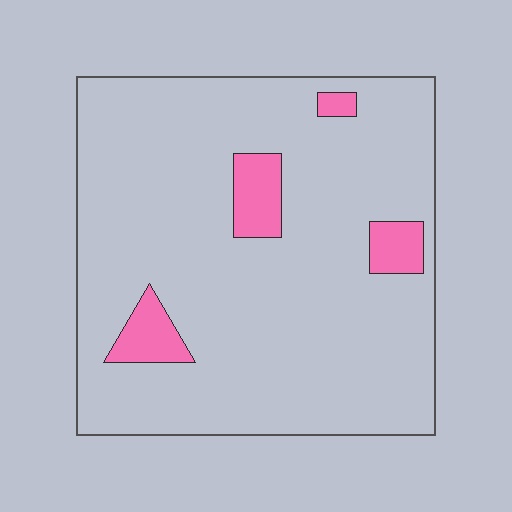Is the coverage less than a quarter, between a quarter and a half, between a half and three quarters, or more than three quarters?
Less than a quarter.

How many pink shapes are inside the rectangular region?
4.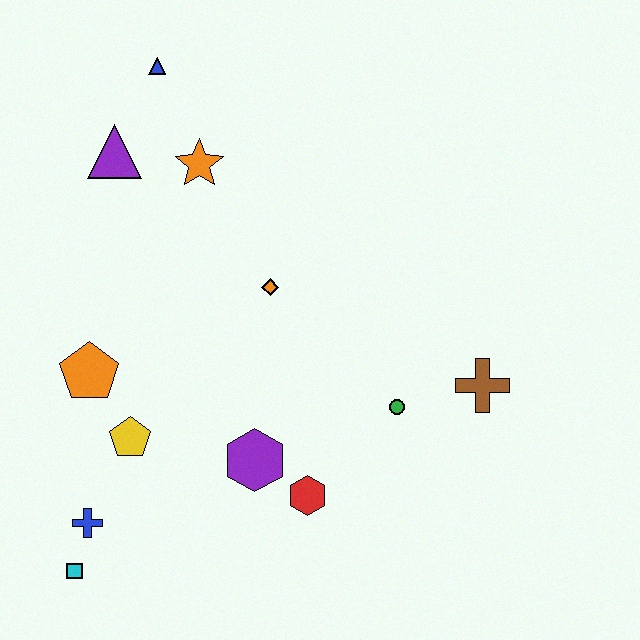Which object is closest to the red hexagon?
The purple hexagon is closest to the red hexagon.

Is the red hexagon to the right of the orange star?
Yes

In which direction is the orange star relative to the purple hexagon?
The orange star is above the purple hexagon.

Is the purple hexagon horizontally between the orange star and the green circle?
Yes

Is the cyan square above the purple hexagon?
No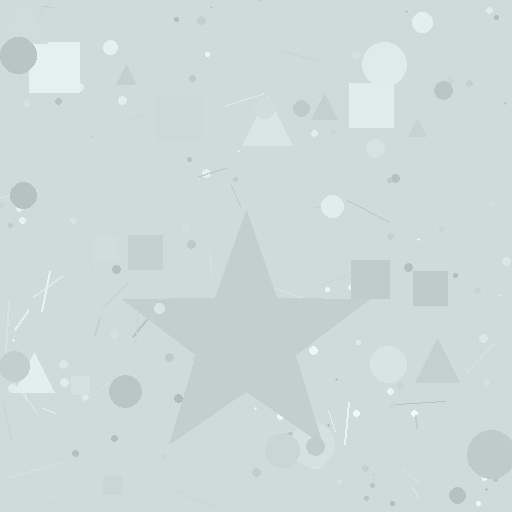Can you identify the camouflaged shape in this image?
The camouflaged shape is a star.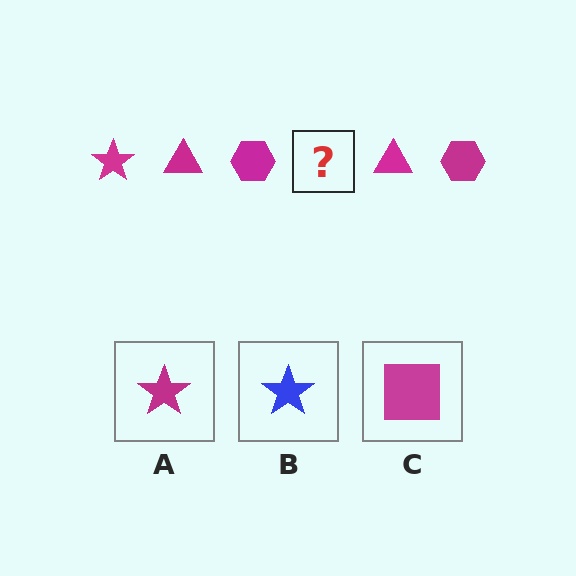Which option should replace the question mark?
Option A.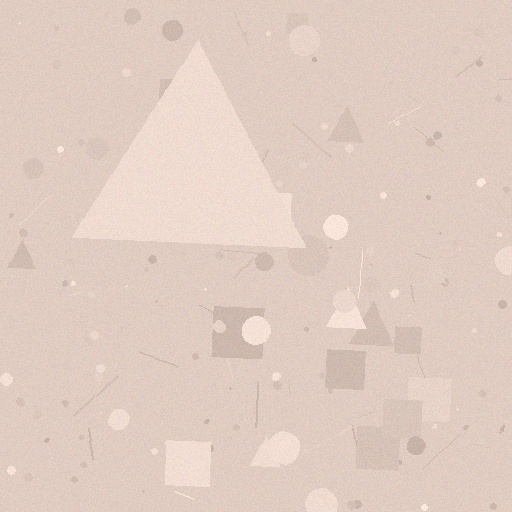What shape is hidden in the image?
A triangle is hidden in the image.